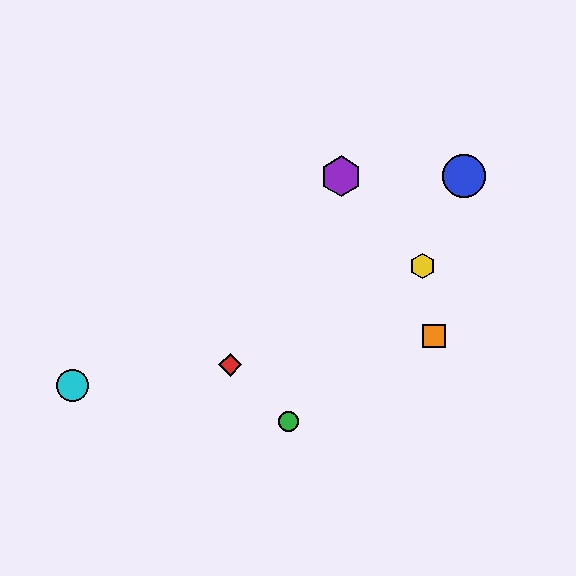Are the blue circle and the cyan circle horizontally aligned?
No, the blue circle is at y≈176 and the cyan circle is at y≈386.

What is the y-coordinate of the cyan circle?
The cyan circle is at y≈386.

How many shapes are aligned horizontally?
2 shapes (the blue circle, the purple hexagon) are aligned horizontally.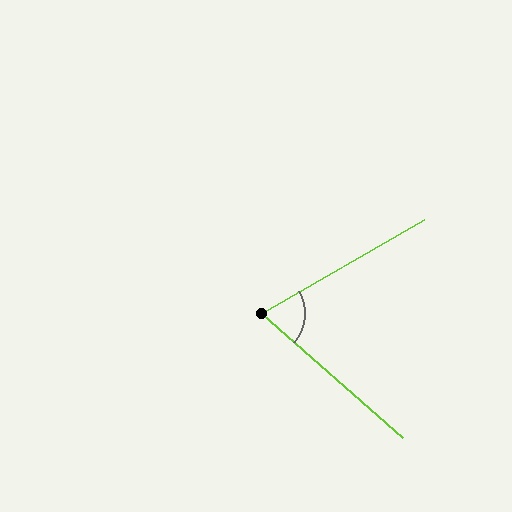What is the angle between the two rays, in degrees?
Approximately 71 degrees.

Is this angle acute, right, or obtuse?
It is acute.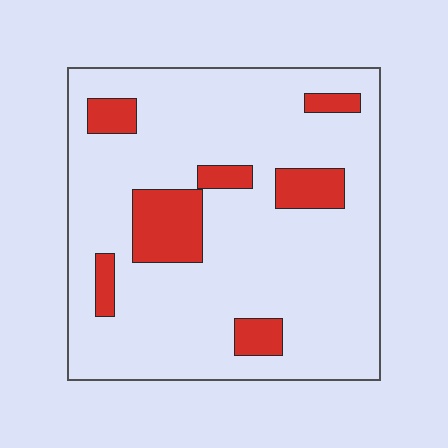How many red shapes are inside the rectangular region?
7.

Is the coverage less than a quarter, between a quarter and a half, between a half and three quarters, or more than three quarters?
Less than a quarter.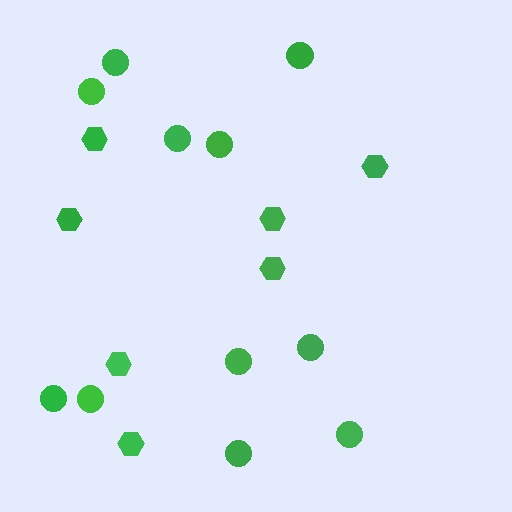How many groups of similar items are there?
There are 2 groups: one group of hexagons (7) and one group of circles (11).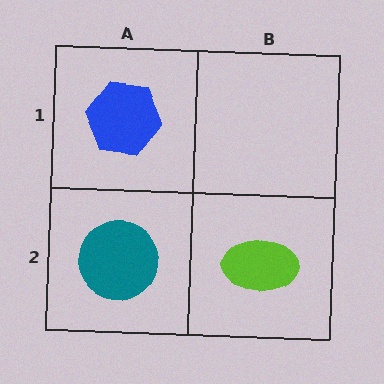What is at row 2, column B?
A lime ellipse.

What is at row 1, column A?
A blue hexagon.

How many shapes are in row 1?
1 shape.